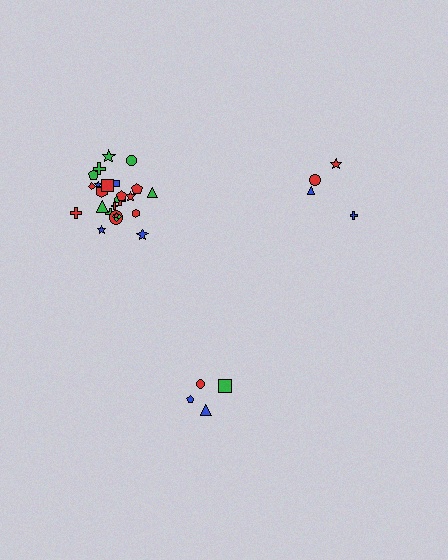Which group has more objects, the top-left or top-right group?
The top-left group.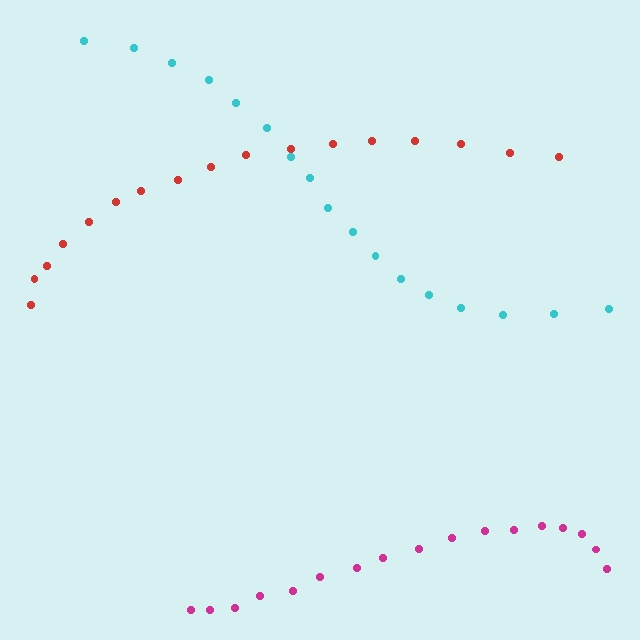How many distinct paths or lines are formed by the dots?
There are 3 distinct paths.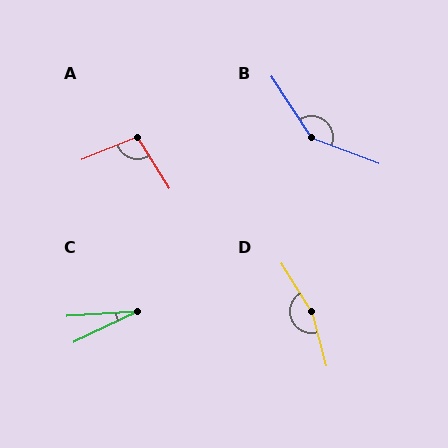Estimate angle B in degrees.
Approximately 144 degrees.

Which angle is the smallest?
C, at approximately 22 degrees.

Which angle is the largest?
D, at approximately 163 degrees.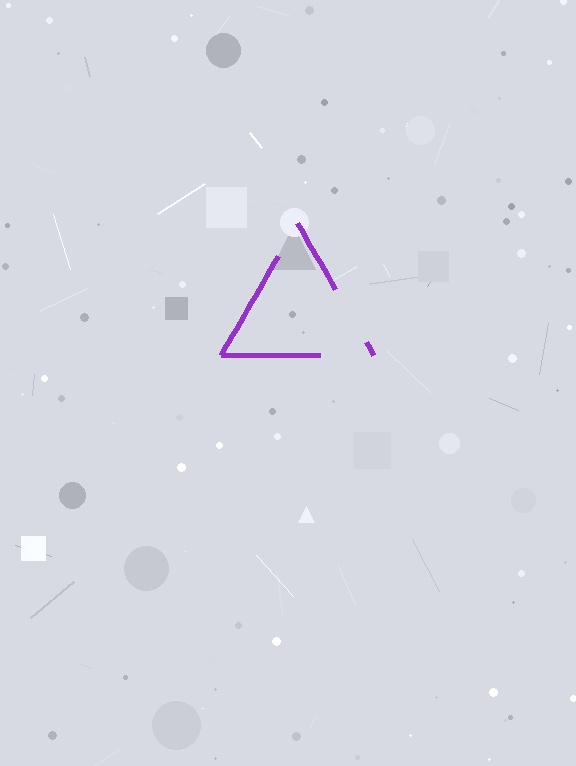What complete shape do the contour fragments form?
The contour fragments form a triangle.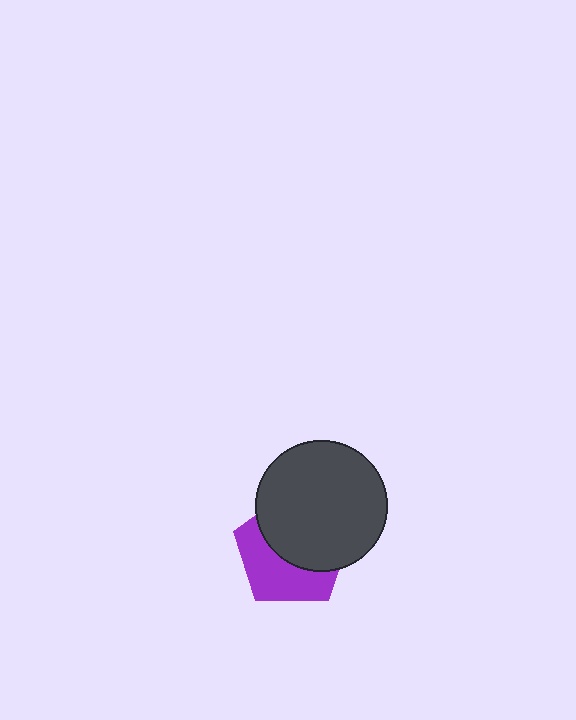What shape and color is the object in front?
The object in front is a dark gray circle.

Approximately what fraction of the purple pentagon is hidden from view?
Roughly 55% of the purple pentagon is hidden behind the dark gray circle.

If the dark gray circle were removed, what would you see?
You would see the complete purple pentagon.